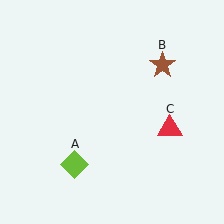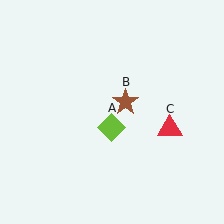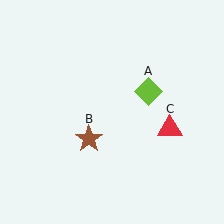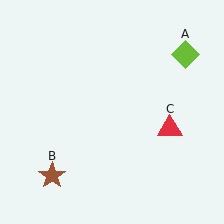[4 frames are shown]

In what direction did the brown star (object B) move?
The brown star (object B) moved down and to the left.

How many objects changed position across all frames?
2 objects changed position: lime diamond (object A), brown star (object B).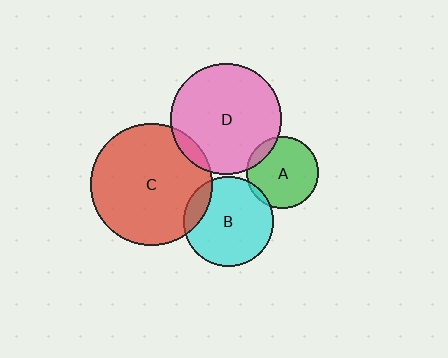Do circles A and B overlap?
Yes.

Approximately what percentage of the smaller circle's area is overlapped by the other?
Approximately 5%.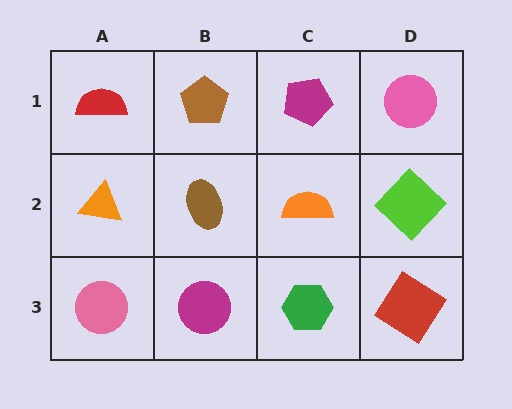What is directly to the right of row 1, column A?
A brown pentagon.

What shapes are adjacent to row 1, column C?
An orange semicircle (row 2, column C), a brown pentagon (row 1, column B), a pink circle (row 1, column D).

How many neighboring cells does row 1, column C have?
3.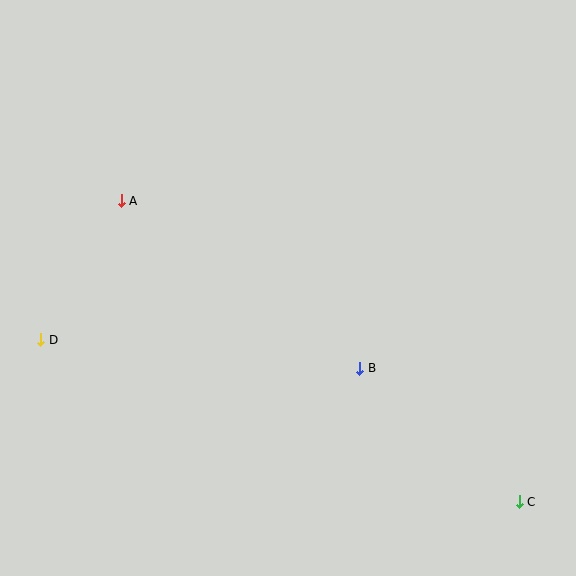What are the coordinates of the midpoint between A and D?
The midpoint between A and D is at (81, 270).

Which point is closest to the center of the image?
Point B at (360, 368) is closest to the center.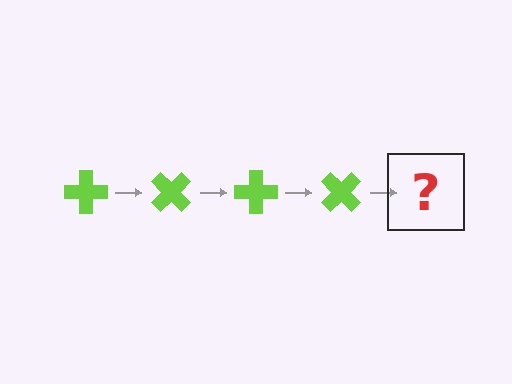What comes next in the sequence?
The next element should be a lime cross rotated 180 degrees.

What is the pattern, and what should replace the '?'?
The pattern is that the cross rotates 45 degrees each step. The '?' should be a lime cross rotated 180 degrees.